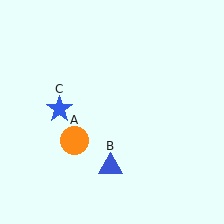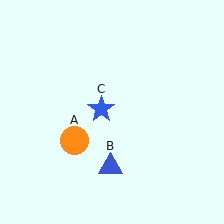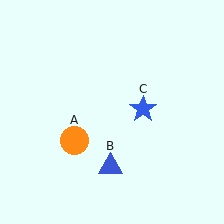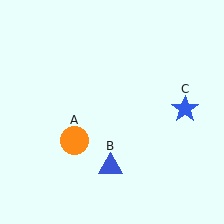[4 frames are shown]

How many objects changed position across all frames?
1 object changed position: blue star (object C).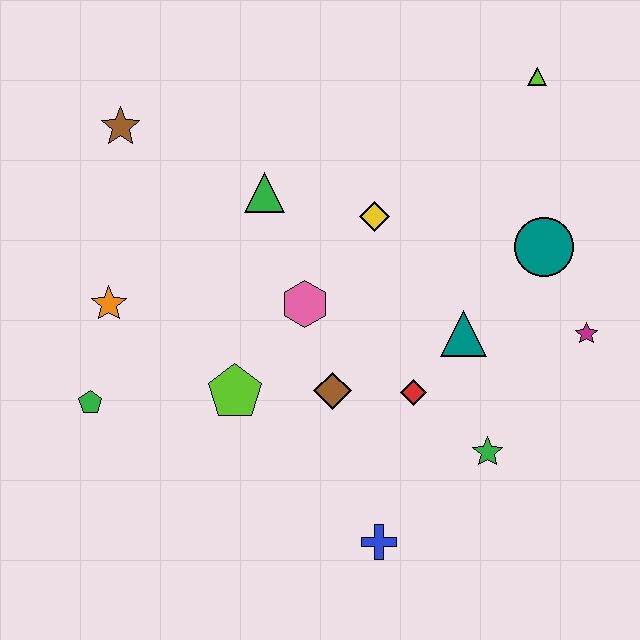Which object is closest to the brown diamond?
The red diamond is closest to the brown diamond.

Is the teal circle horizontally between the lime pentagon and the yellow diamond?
No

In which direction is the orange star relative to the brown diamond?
The orange star is to the left of the brown diamond.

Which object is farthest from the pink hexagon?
The lime triangle is farthest from the pink hexagon.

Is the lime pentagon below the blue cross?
No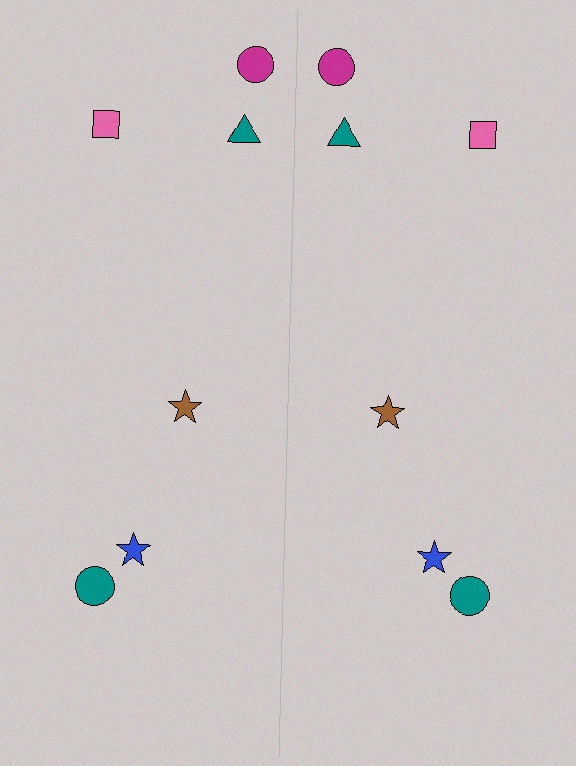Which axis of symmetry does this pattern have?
The pattern has a vertical axis of symmetry running through the center of the image.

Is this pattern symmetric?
Yes, this pattern has bilateral (reflection) symmetry.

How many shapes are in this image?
There are 12 shapes in this image.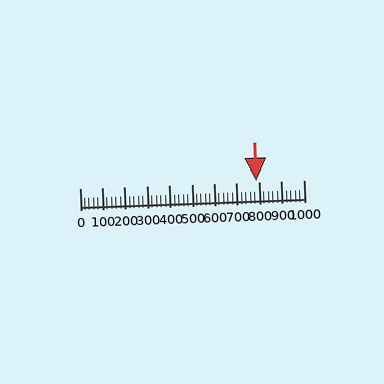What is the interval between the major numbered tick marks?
The major tick marks are spaced 100 units apart.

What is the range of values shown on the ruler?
The ruler shows values from 0 to 1000.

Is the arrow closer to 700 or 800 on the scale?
The arrow is closer to 800.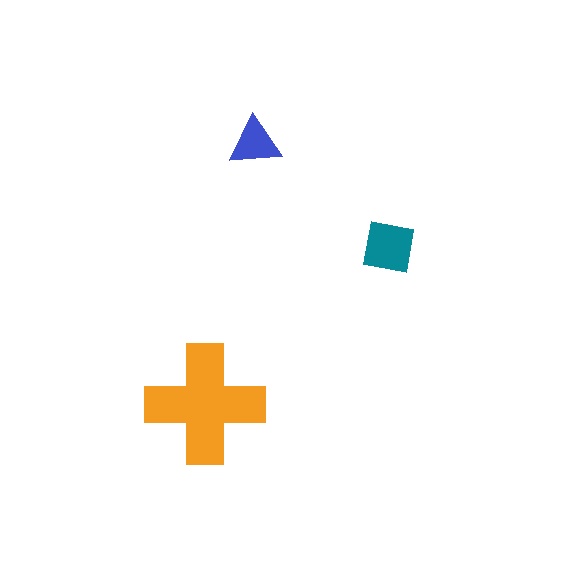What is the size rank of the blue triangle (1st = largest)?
3rd.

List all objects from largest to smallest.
The orange cross, the teal square, the blue triangle.